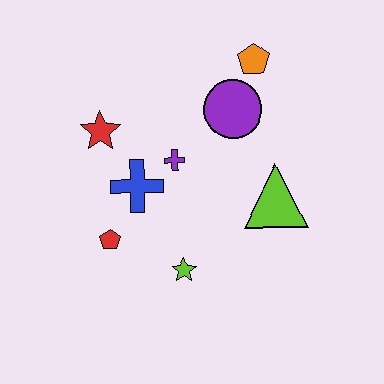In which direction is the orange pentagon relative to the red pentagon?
The orange pentagon is above the red pentagon.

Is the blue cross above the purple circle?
No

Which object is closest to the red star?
The blue cross is closest to the red star.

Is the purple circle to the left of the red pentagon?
No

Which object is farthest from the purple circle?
The red pentagon is farthest from the purple circle.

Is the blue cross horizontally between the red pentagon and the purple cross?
Yes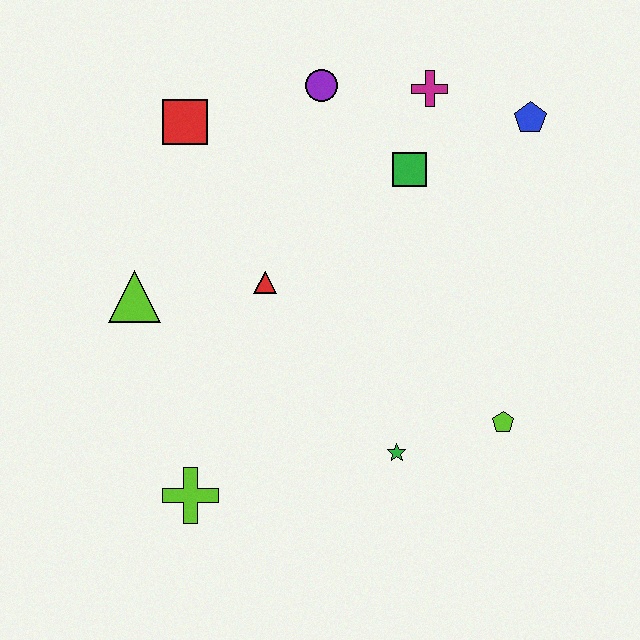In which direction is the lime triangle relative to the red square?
The lime triangle is below the red square.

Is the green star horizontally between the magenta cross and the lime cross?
Yes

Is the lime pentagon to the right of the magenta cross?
Yes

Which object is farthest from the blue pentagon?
The lime cross is farthest from the blue pentagon.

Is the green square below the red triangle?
No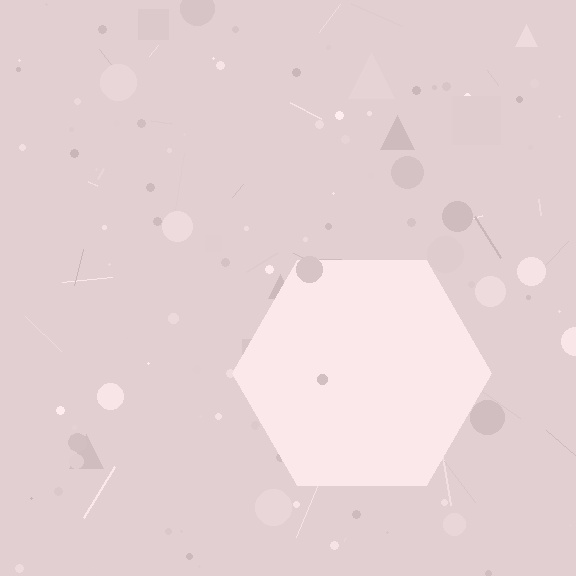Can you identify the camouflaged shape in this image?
The camouflaged shape is a hexagon.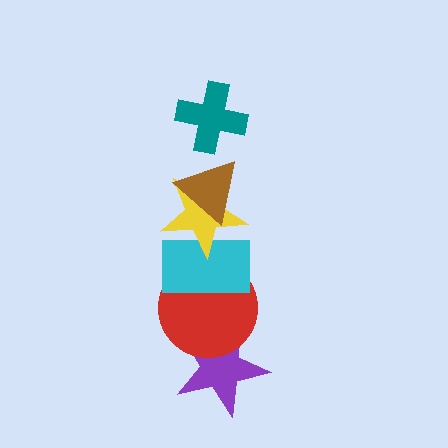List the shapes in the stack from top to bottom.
From top to bottom: the teal cross, the brown triangle, the yellow star, the cyan rectangle, the red circle, the purple star.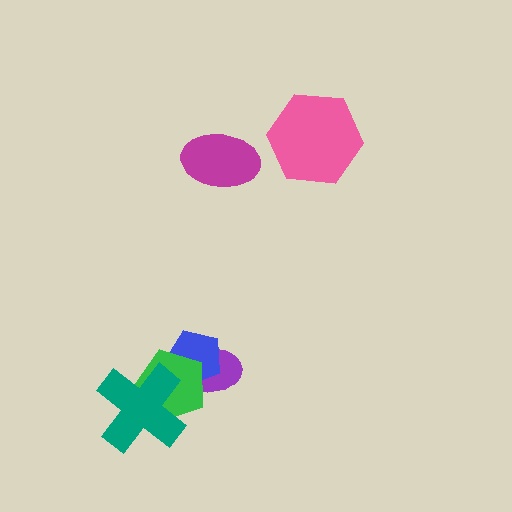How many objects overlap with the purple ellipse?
2 objects overlap with the purple ellipse.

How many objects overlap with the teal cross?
1 object overlaps with the teal cross.